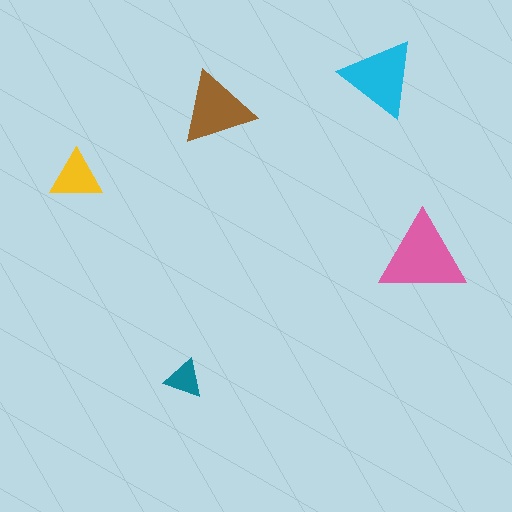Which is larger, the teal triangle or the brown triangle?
The brown one.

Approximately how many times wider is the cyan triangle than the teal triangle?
About 2 times wider.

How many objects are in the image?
There are 5 objects in the image.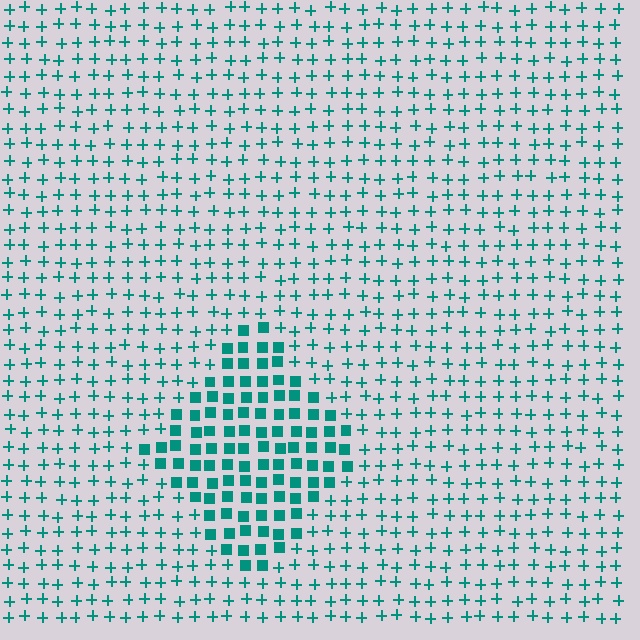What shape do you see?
I see a diamond.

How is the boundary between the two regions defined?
The boundary is defined by a change in element shape: squares inside vs. plus signs outside. All elements share the same color and spacing.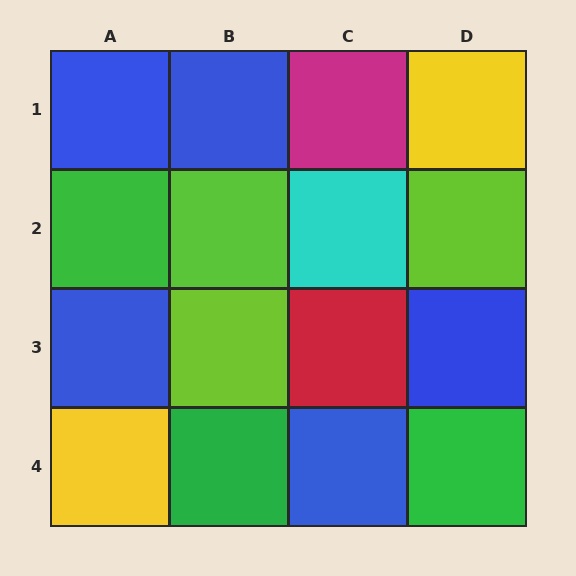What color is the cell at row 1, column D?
Yellow.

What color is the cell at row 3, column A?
Blue.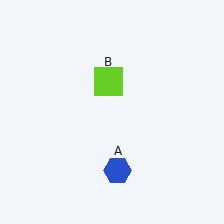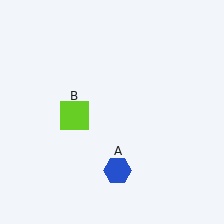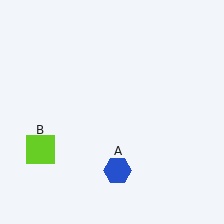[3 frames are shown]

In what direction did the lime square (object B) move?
The lime square (object B) moved down and to the left.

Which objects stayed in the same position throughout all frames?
Blue hexagon (object A) remained stationary.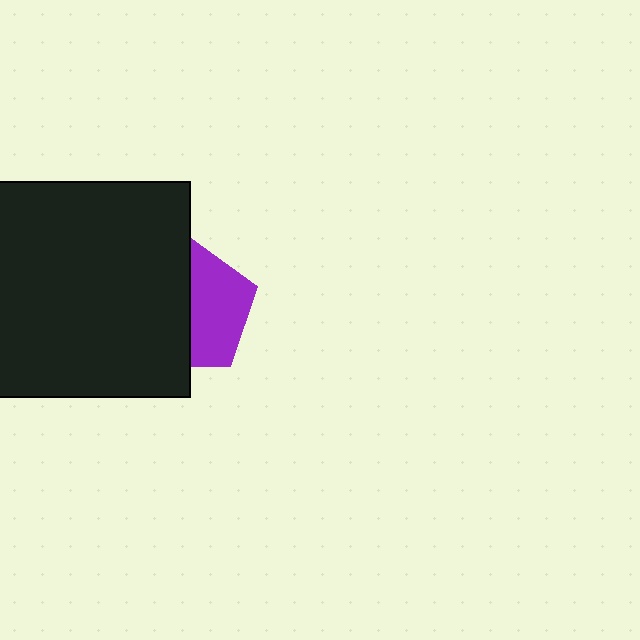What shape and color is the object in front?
The object in front is a black rectangle.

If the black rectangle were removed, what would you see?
You would see the complete purple pentagon.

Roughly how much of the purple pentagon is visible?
About half of it is visible (roughly 47%).